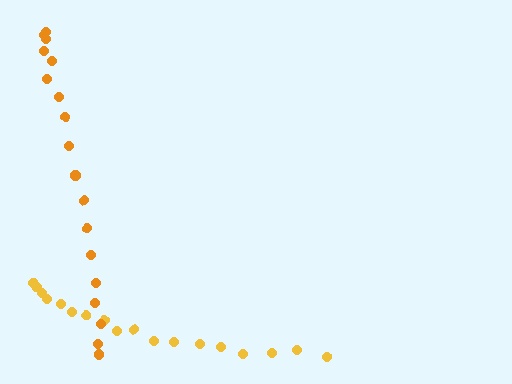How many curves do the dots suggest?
There are 2 distinct paths.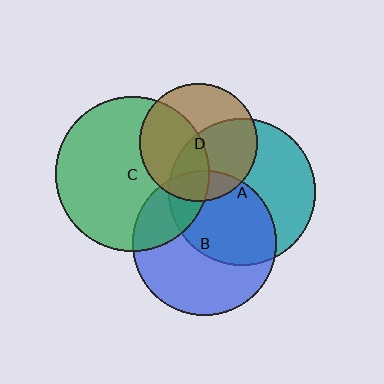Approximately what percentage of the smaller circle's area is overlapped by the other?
Approximately 15%.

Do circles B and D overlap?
Yes.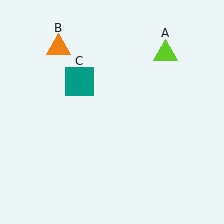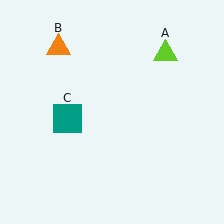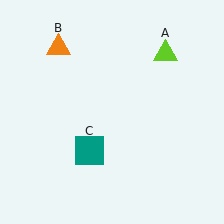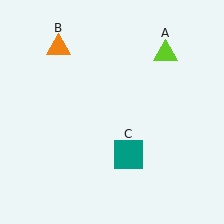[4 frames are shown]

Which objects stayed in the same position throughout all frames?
Lime triangle (object A) and orange triangle (object B) remained stationary.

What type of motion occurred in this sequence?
The teal square (object C) rotated counterclockwise around the center of the scene.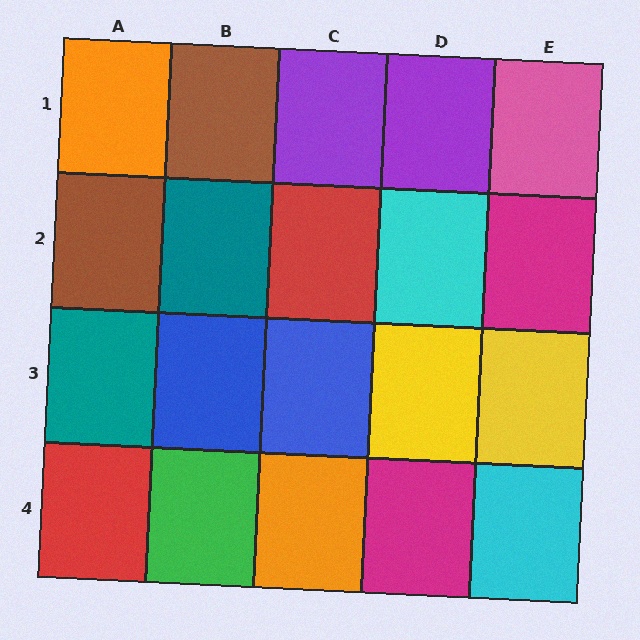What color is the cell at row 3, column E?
Yellow.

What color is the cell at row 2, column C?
Red.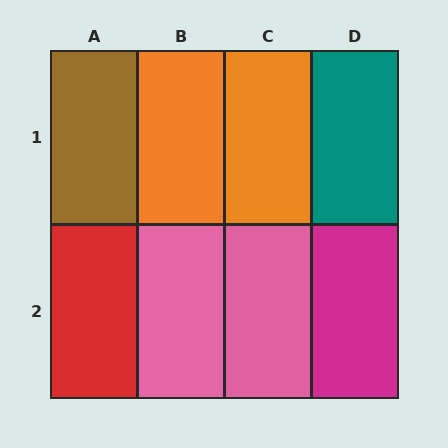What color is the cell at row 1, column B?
Orange.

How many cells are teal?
1 cell is teal.